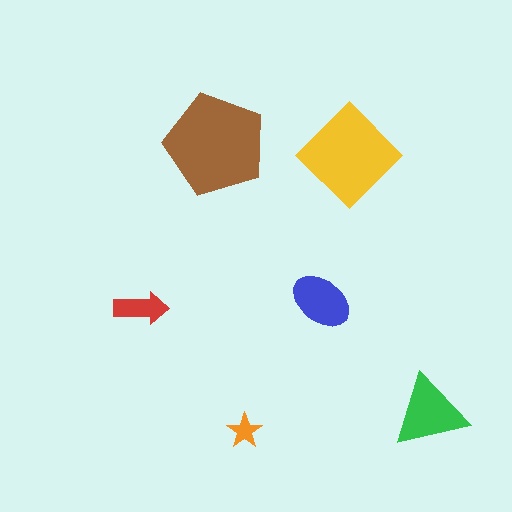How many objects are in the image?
There are 6 objects in the image.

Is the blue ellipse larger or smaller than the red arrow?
Larger.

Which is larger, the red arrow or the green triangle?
The green triangle.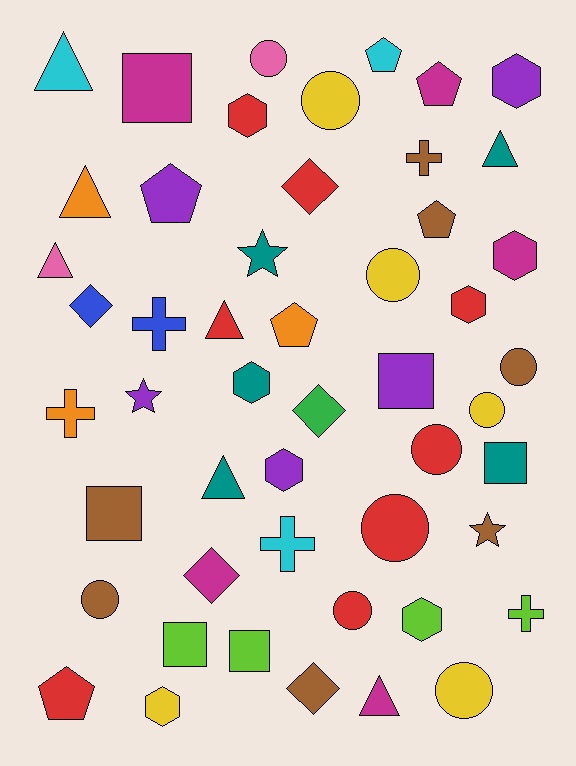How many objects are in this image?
There are 50 objects.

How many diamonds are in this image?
There are 5 diamonds.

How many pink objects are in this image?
There are 2 pink objects.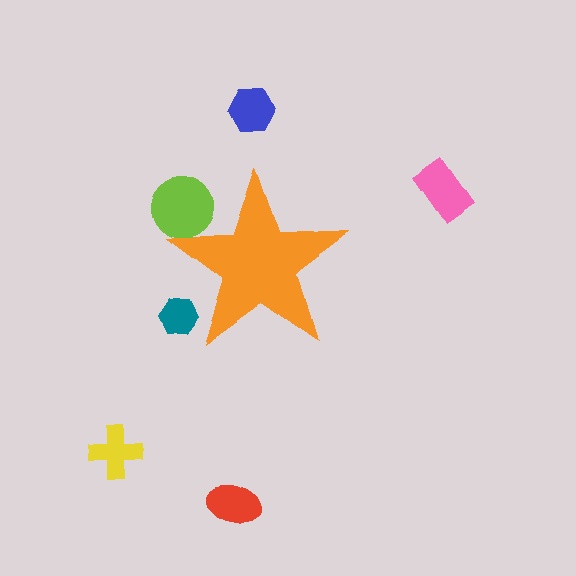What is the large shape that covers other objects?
An orange star.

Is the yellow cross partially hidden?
No, the yellow cross is fully visible.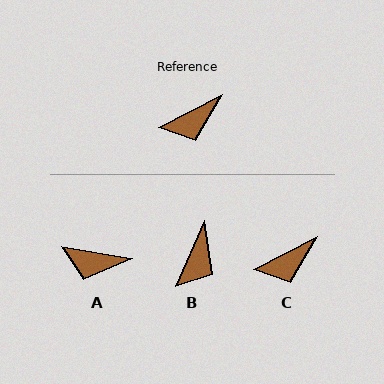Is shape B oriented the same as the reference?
No, it is off by about 39 degrees.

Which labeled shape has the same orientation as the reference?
C.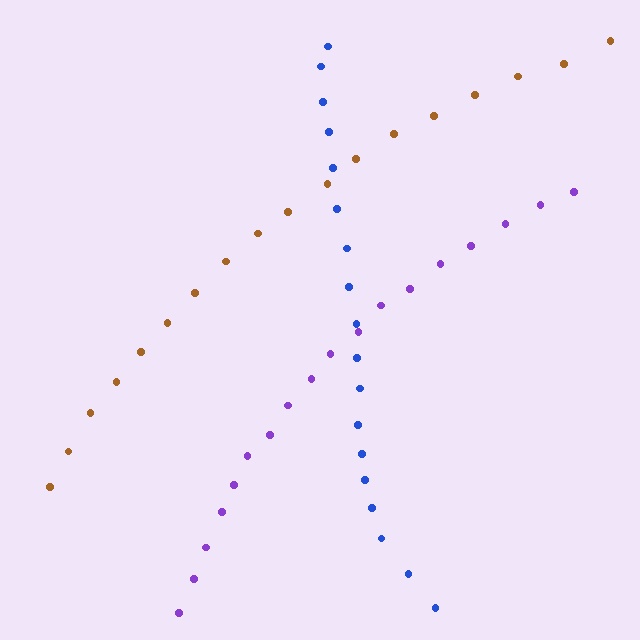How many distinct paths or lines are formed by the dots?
There are 3 distinct paths.